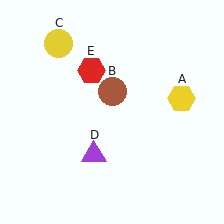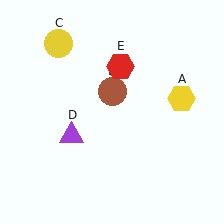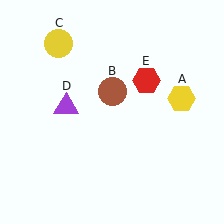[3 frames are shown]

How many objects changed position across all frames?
2 objects changed position: purple triangle (object D), red hexagon (object E).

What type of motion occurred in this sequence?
The purple triangle (object D), red hexagon (object E) rotated clockwise around the center of the scene.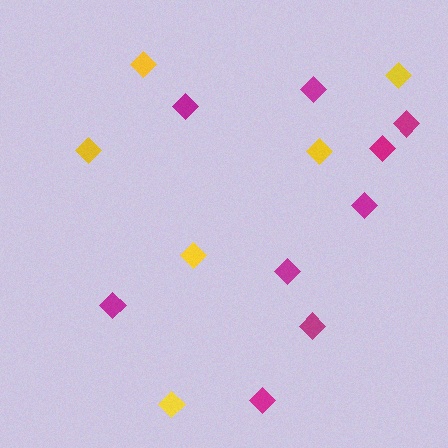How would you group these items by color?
There are 2 groups: one group of magenta diamonds (9) and one group of yellow diamonds (6).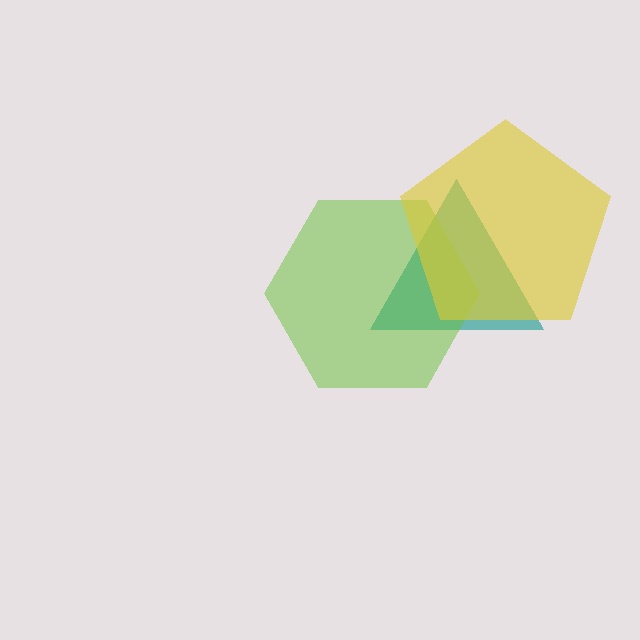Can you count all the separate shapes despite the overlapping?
Yes, there are 3 separate shapes.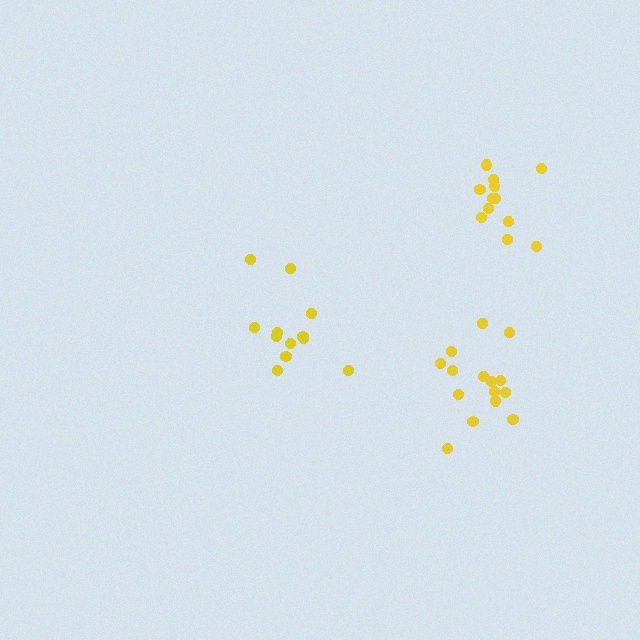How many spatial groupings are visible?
There are 3 spatial groupings.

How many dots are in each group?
Group 1: 12 dots, Group 2: 12 dots, Group 3: 15 dots (39 total).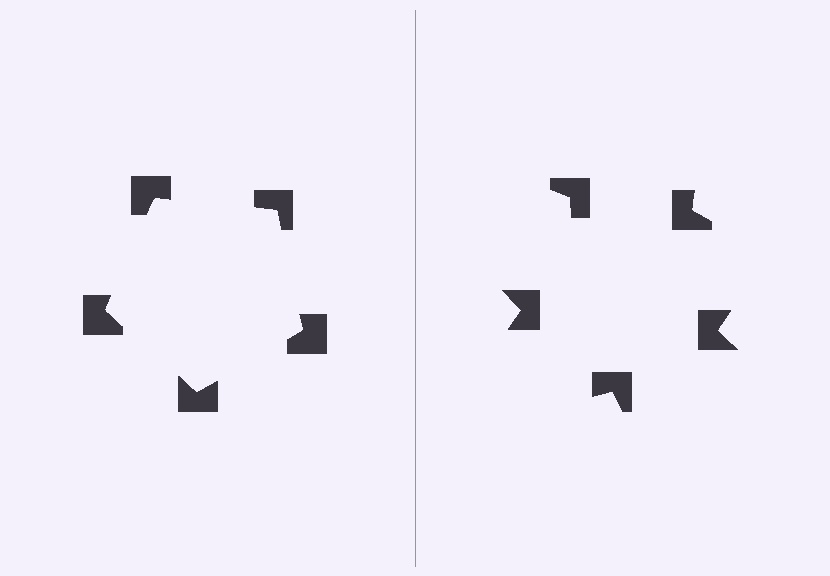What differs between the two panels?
The notched squares are positioned identically on both sides; only the wedge orientations differ. On the left they align to a pentagon; on the right they are misaligned.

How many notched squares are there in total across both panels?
10 — 5 on each side.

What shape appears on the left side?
An illusory pentagon.